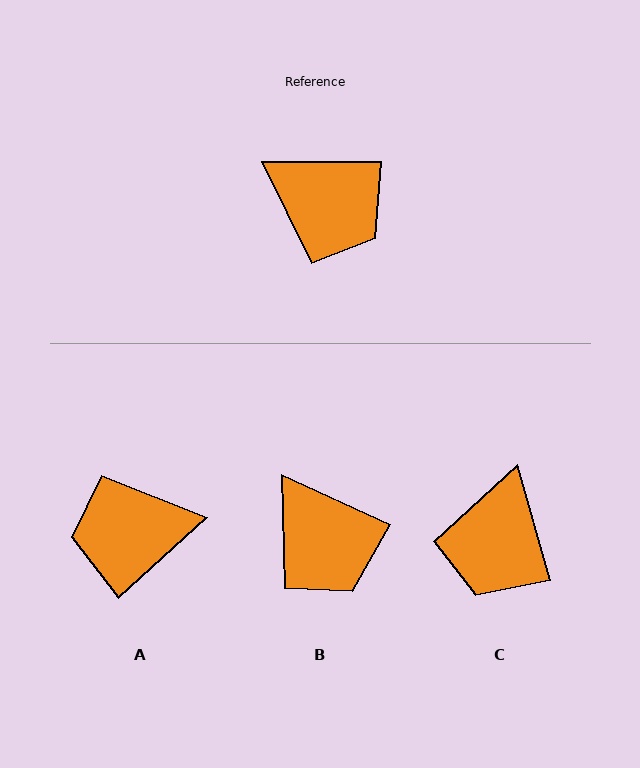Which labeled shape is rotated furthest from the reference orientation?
A, about 138 degrees away.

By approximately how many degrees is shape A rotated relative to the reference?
Approximately 138 degrees clockwise.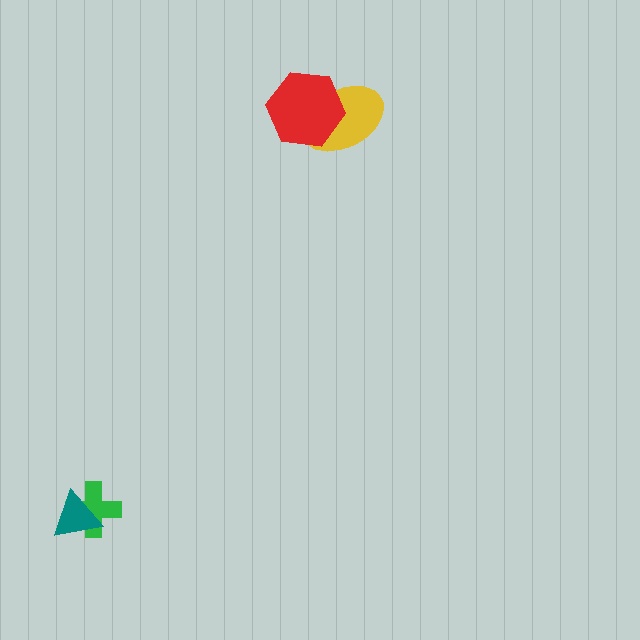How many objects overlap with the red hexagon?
1 object overlaps with the red hexagon.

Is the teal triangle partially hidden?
No, no other shape covers it.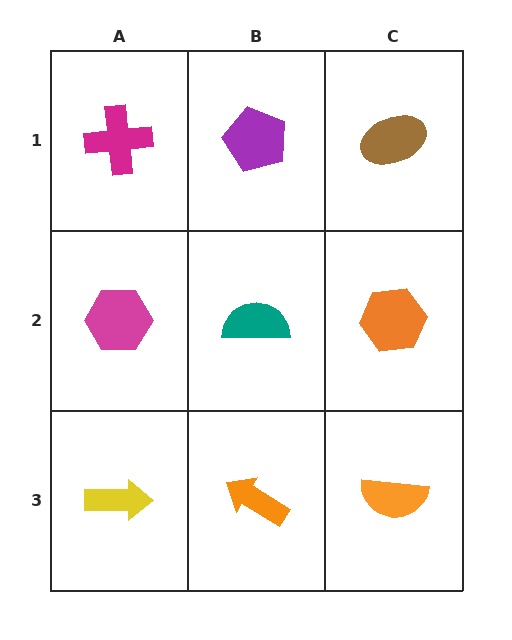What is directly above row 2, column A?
A magenta cross.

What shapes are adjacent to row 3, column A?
A magenta hexagon (row 2, column A), an orange arrow (row 3, column B).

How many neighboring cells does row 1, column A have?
2.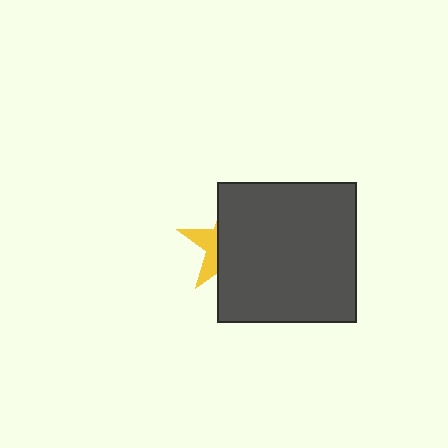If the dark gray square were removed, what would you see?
You would see the complete yellow star.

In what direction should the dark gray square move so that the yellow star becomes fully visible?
The dark gray square should move right. That is the shortest direction to clear the overlap and leave the yellow star fully visible.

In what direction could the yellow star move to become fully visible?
The yellow star could move left. That would shift it out from behind the dark gray square entirely.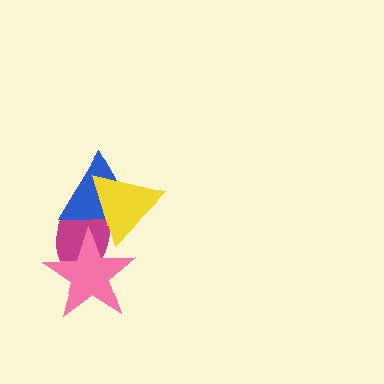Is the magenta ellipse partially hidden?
Yes, it is partially covered by another shape.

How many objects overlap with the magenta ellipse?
3 objects overlap with the magenta ellipse.